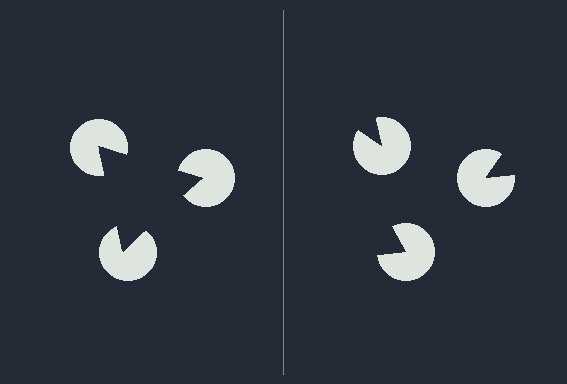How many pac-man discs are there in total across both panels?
6 — 3 on each side.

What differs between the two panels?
The pac-man discs are positioned identically on both sides; only the wedge orientations differ. On the left they align to a triangle; on the right they are misaligned.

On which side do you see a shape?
An illusory triangle appears on the left side. On the right side the wedge cuts are rotated, so no coherent shape forms.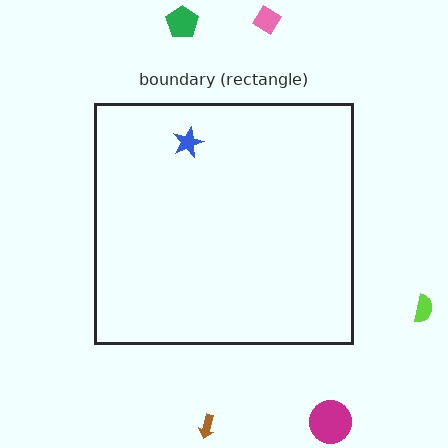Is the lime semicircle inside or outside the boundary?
Outside.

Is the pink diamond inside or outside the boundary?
Outside.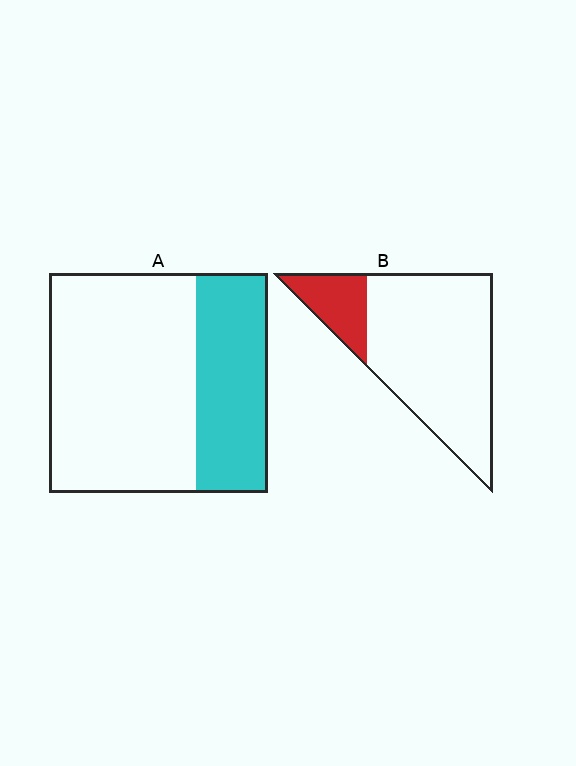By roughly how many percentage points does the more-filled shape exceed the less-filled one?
By roughly 15 percentage points (A over B).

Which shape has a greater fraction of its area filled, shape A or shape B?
Shape A.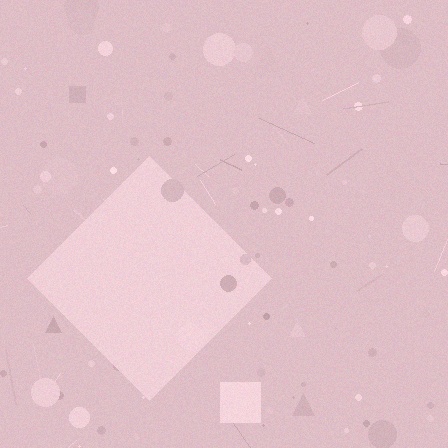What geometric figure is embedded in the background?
A diamond is embedded in the background.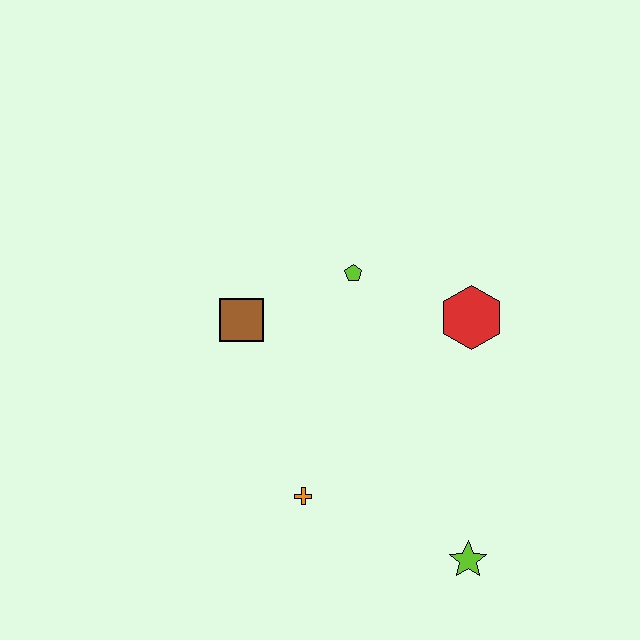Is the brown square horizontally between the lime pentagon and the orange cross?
No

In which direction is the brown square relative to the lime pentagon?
The brown square is to the left of the lime pentagon.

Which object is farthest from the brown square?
The lime star is farthest from the brown square.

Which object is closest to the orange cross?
The lime star is closest to the orange cross.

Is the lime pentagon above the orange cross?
Yes